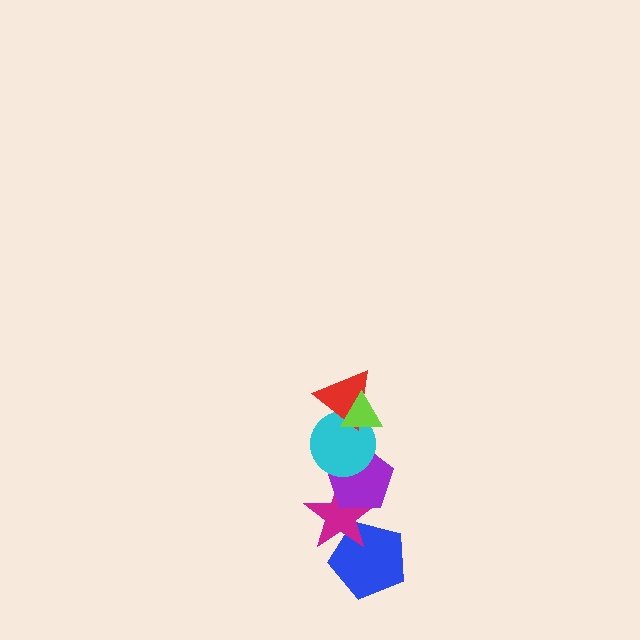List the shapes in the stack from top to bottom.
From top to bottom: the lime triangle, the red triangle, the cyan circle, the purple pentagon, the magenta star, the blue pentagon.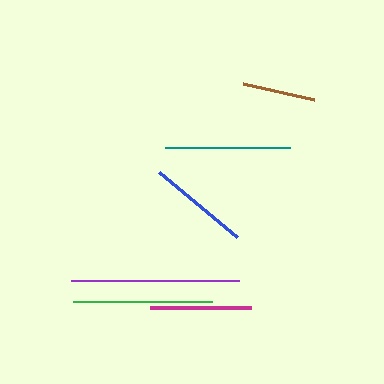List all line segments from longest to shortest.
From longest to shortest: purple, green, teal, blue, magenta, brown.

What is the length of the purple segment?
The purple segment is approximately 168 pixels long.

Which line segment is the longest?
The purple line is the longest at approximately 168 pixels.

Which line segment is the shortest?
The brown line is the shortest at approximately 73 pixels.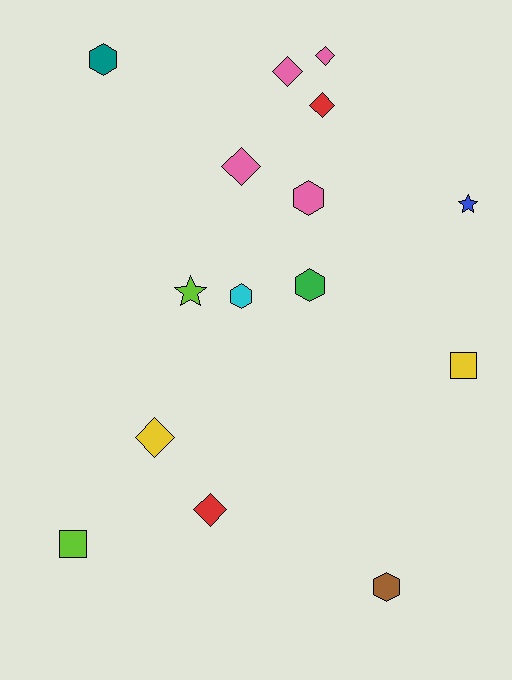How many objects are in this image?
There are 15 objects.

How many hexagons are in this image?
There are 5 hexagons.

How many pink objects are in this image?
There are 4 pink objects.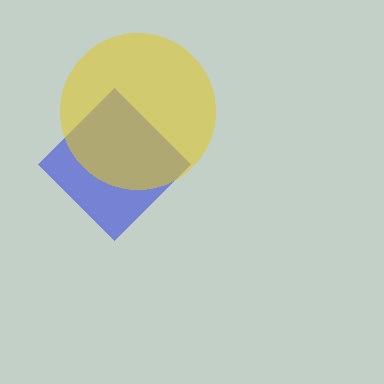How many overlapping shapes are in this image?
There are 2 overlapping shapes in the image.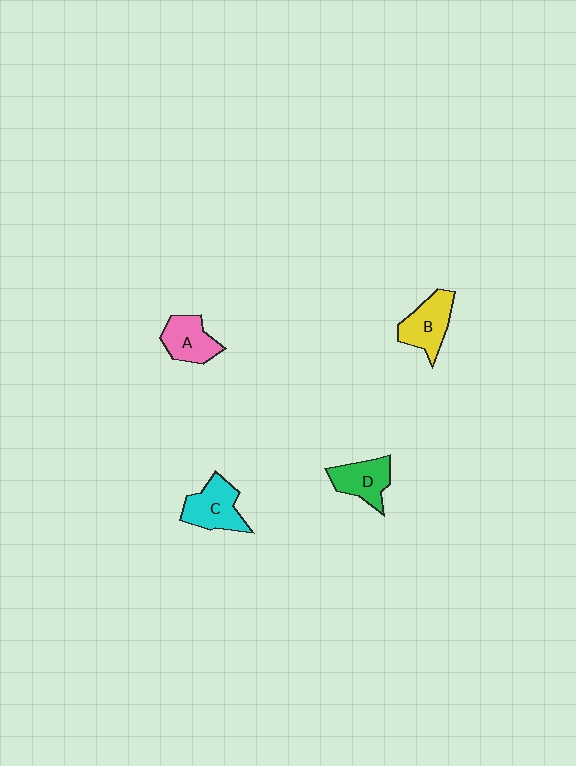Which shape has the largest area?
Shape C (cyan).